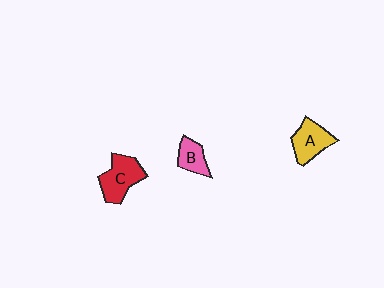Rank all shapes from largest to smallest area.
From largest to smallest: C (red), A (yellow), B (pink).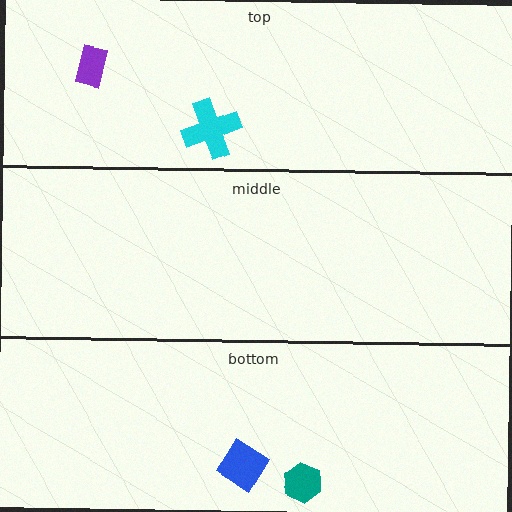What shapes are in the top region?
The purple rectangle, the cyan cross.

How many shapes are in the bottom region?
2.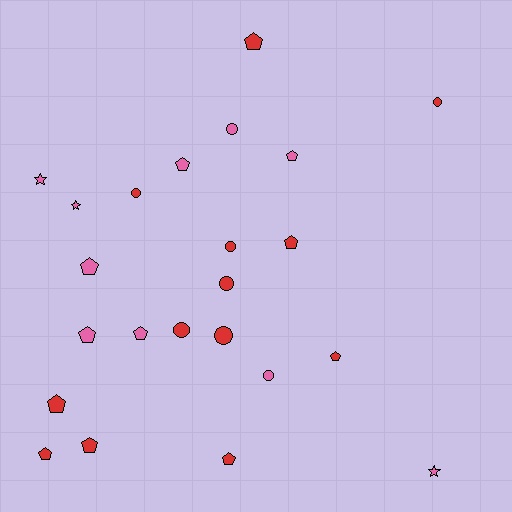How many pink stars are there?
There are 3 pink stars.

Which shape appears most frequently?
Pentagon, with 12 objects.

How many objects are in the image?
There are 23 objects.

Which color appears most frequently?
Red, with 13 objects.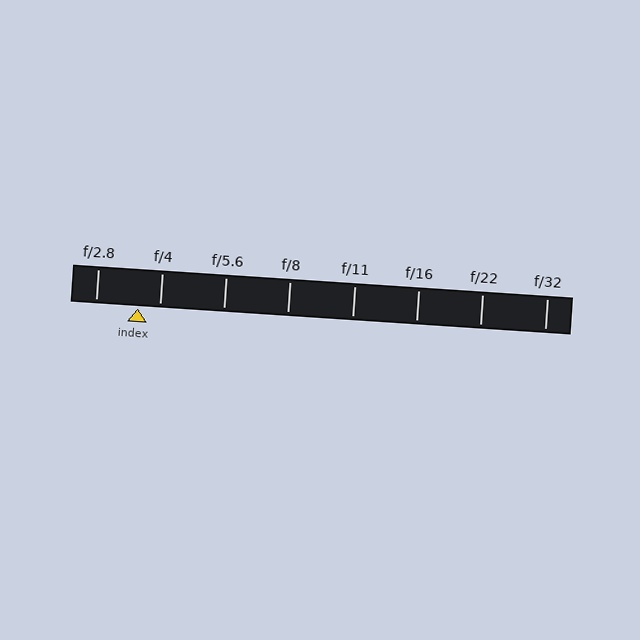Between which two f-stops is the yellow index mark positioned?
The index mark is between f/2.8 and f/4.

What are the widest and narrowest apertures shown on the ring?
The widest aperture shown is f/2.8 and the narrowest is f/32.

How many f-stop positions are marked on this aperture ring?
There are 8 f-stop positions marked.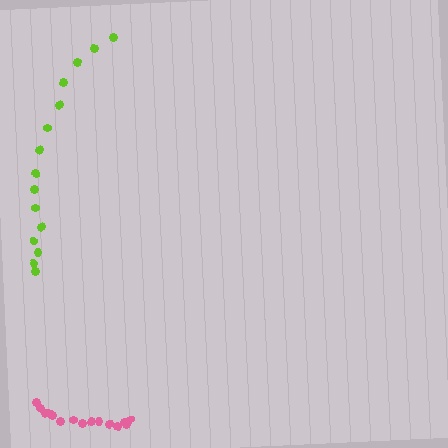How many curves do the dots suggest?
There are 2 distinct paths.